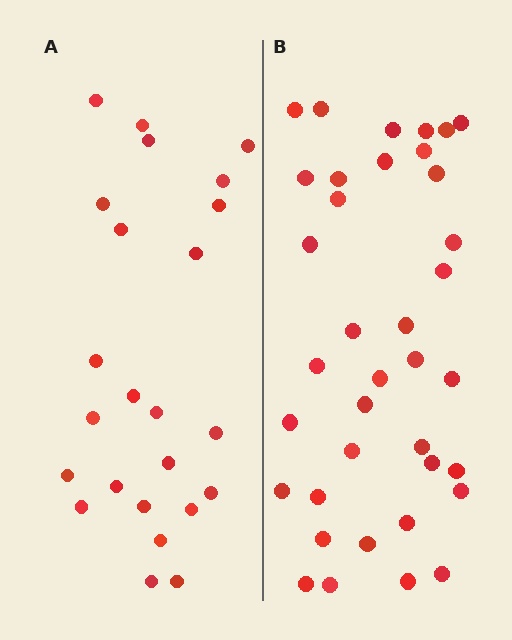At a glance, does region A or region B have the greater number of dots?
Region B (the right region) has more dots.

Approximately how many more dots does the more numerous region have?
Region B has approximately 15 more dots than region A.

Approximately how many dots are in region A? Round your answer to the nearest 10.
About 20 dots. (The exact count is 24, which rounds to 20.)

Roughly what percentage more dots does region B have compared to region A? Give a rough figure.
About 55% more.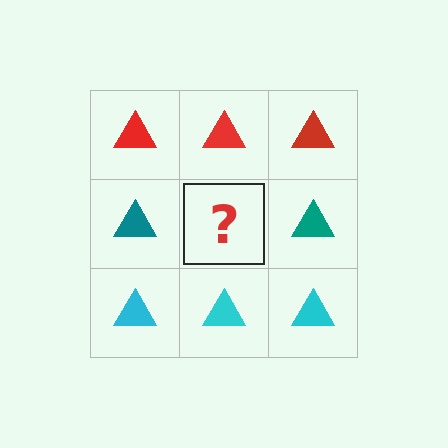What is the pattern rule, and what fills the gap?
The rule is that each row has a consistent color. The gap should be filled with a teal triangle.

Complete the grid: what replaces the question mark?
The question mark should be replaced with a teal triangle.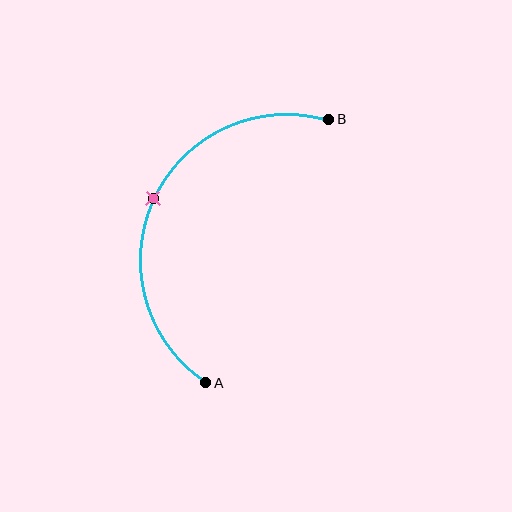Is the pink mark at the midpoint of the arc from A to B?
Yes. The pink mark lies on the arc at equal arc-length from both A and B — it is the arc midpoint.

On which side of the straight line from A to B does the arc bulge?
The arc bulges to the left of the straight line connecting A and B.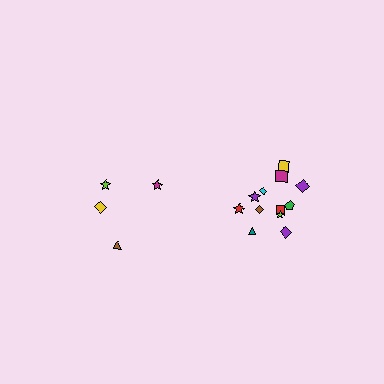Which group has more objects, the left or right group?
The right group.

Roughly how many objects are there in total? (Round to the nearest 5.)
Roughly 15 objects in total.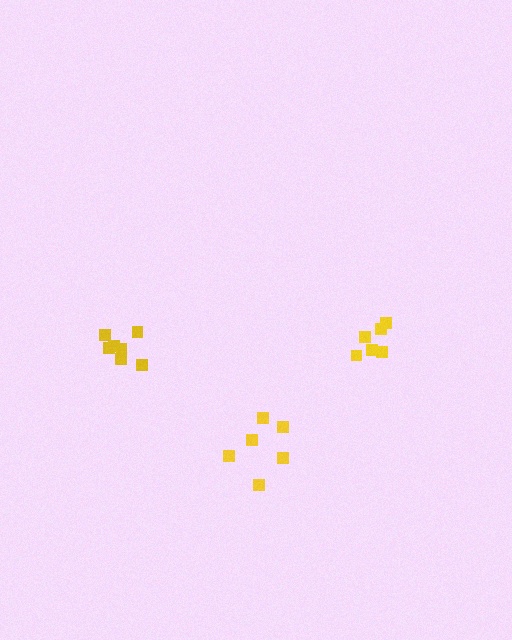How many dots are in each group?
Group 1: 7 dots, Group 2: 6 dots, Group 3: 6 dots (19 total).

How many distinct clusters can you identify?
There are 3 distinct clusters.